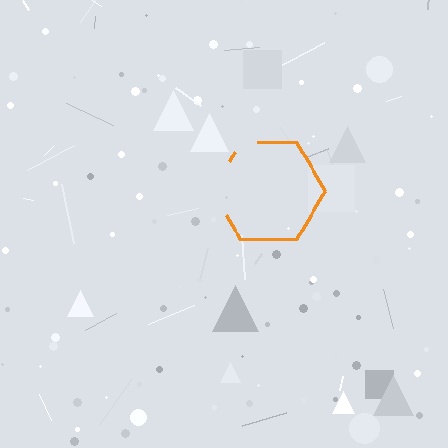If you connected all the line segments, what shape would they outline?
They would outline a hexagon.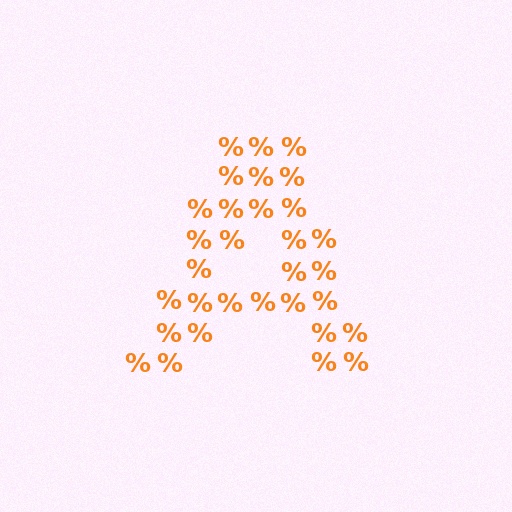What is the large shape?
The large shape is the letter A.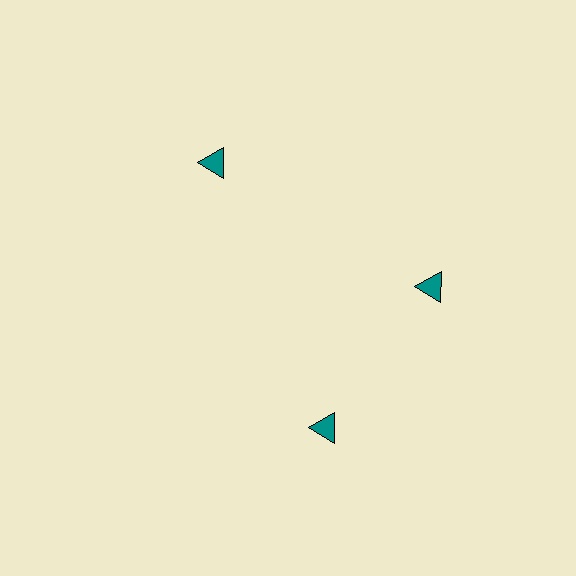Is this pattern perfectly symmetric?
No. The 3 teal triangles are arranged in a ring, but one element near the 7 o'clock position is rotated out of alignment along the ring, breaking the 3-fold rotational symmetry.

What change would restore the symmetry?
The symmetry would be restored by rotating it back into even spacing with its neighbors so that all 3 triangles sit at equal angles and equal distance from the center.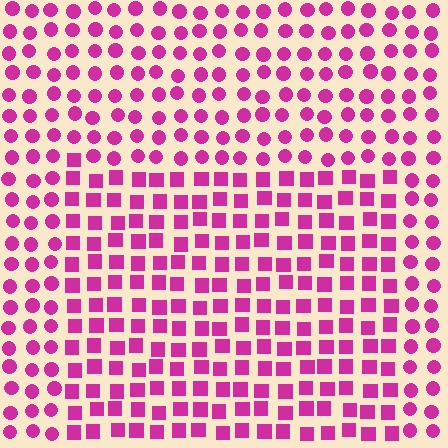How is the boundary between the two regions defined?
The boundary is defined by a change in element shape: squares inside vs. circles outside. All elements share the same color and spacing.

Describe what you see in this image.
The image is filled with small magenta elements arranged in a uniform grid. A rectangle-shaped region contains squares, while the surrounding area contains circles. The boundary is defined purely by the change in element shape.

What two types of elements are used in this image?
The image uses squares inside the rectangle region and circles outside it.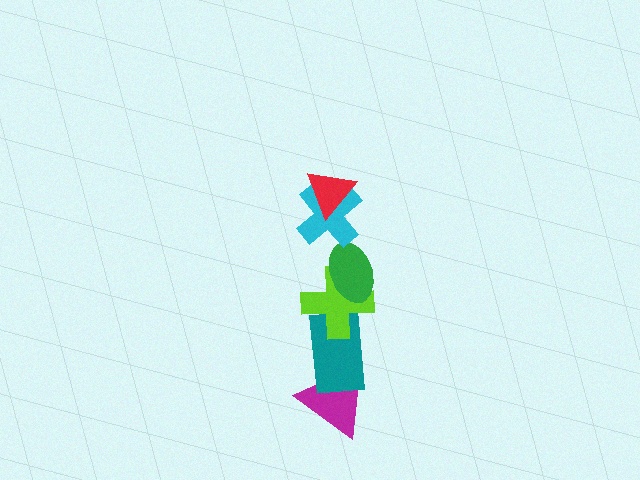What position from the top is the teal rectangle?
The teal rectangle is 5th from the top.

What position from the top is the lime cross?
The lime cross is 4th from the top.